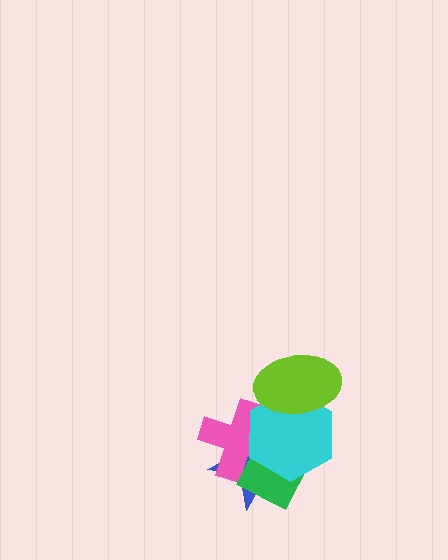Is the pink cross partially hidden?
Yes, it is partially covered by another shape.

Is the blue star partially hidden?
Yes, it is partially covered by another shape.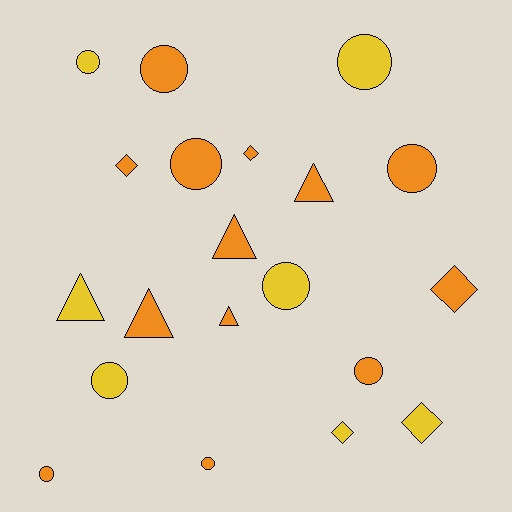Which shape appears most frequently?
Circle, with 10 objects.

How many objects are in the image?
There are 20 objects.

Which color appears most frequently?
Orange, with 13 objects.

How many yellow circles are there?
There are 4 yellow circles.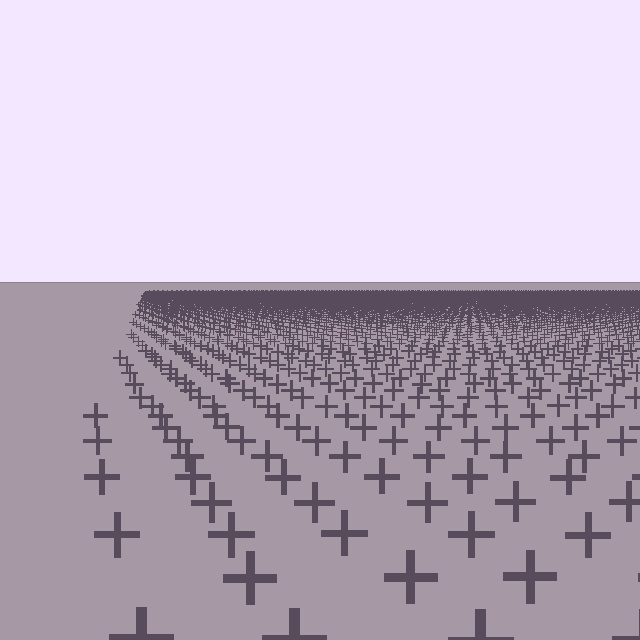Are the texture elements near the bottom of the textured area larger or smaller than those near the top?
Larger. Near the bottom, elements are closer to the viewer and appear at a bigger on-screen size.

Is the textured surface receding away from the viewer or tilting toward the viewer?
The surface is receding away from the viewer. Texture elements get smaller and denser toward the top.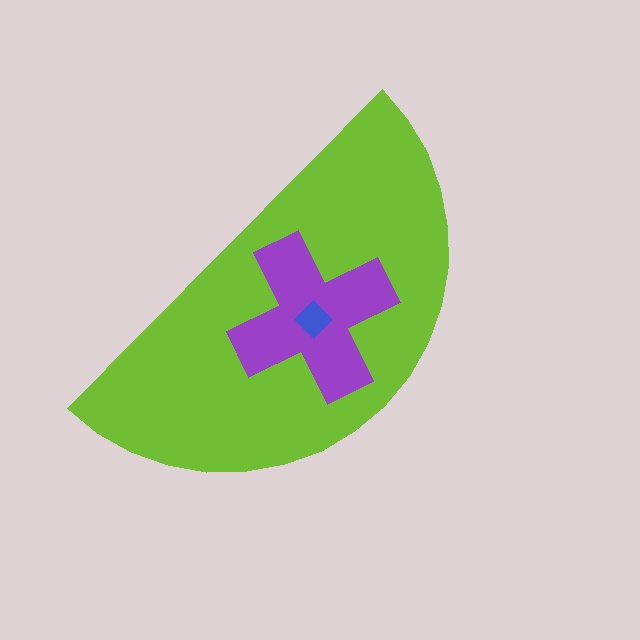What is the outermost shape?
The lime semicircle.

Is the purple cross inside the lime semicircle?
Yes.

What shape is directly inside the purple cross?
The blue diamond.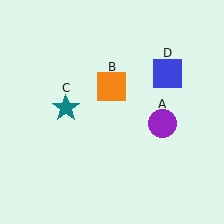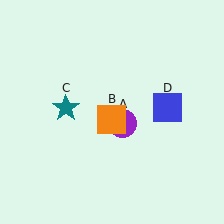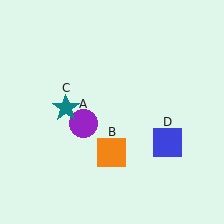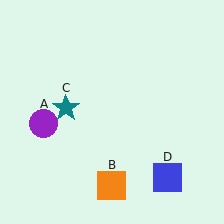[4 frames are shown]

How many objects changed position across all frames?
3 objects changed position: purple circle (object A), orange square (object B), blue square (object D).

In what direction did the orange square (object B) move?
The orange square (object B) moved down.